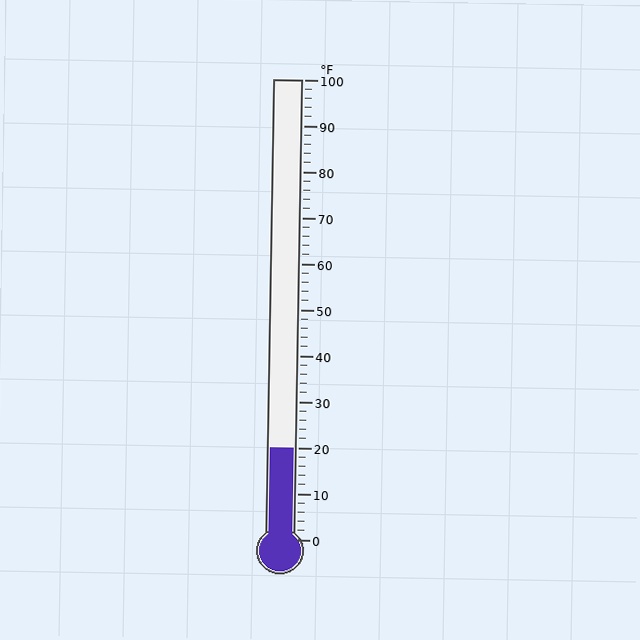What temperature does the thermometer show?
The thermometer shows approximately 20°F.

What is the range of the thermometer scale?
The thermometer scale ranges from 0°F to 100°F.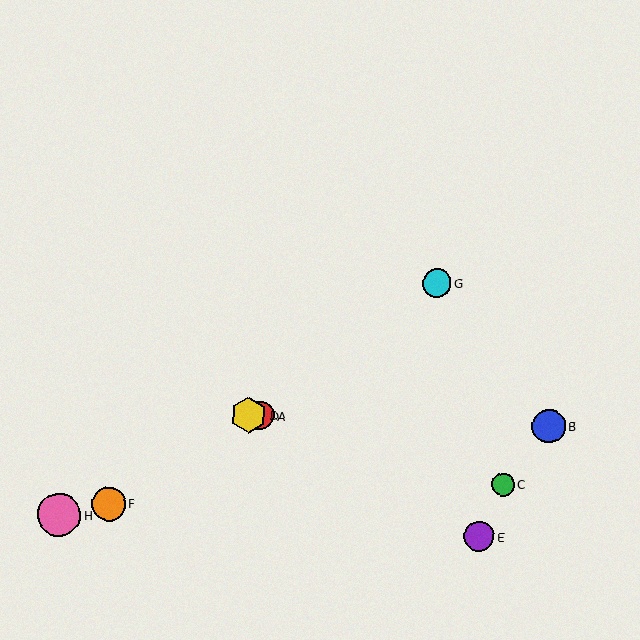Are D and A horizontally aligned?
Yes, both are at y≈415.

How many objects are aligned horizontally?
3 objects (A, B, D) are aligned horizontally.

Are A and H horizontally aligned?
No, A is at y≈416 and H is at y≈515.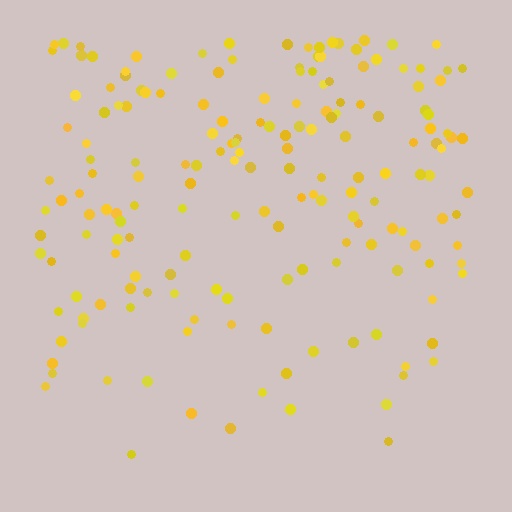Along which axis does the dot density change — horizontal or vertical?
Vertical.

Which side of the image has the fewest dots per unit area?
The bottom.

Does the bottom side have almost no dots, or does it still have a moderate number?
Still a moderate number, just noticeably fewer than the top.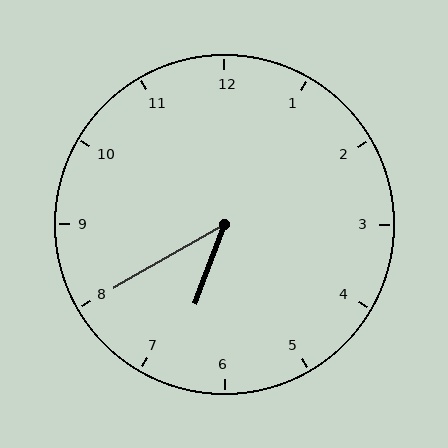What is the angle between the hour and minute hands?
Approximately 40 degrees.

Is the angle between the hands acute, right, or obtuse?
It is acute.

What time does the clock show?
6:40.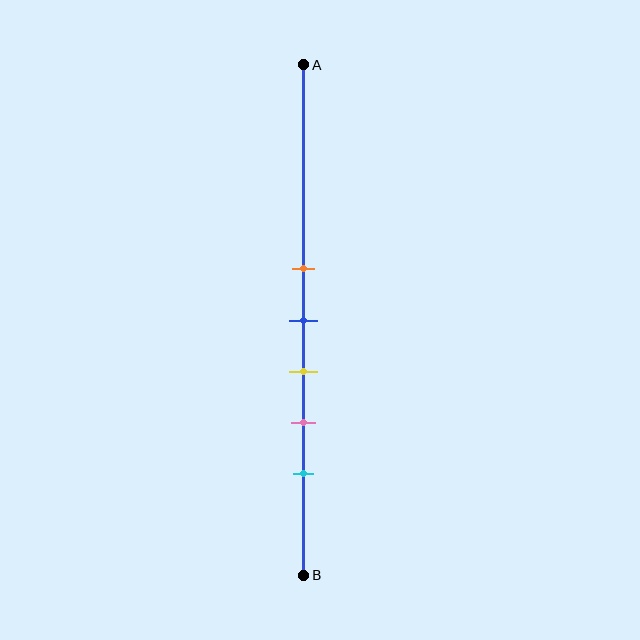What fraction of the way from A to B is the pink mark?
The pink mark is approximately 70% (0.7) of the way from A to B.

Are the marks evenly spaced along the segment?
Yes, the marks are approximately evenly spaced.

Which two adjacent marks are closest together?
The orange and blue marks are the closest adjacent pair.